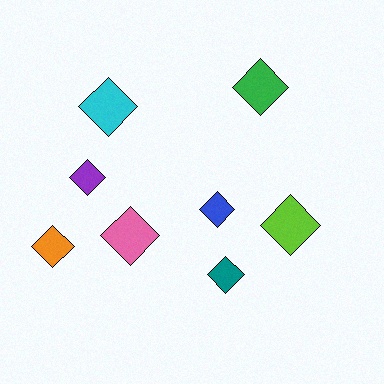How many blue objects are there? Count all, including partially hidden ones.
There is 1 blue object.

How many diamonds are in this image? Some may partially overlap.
There are 8 diamonds.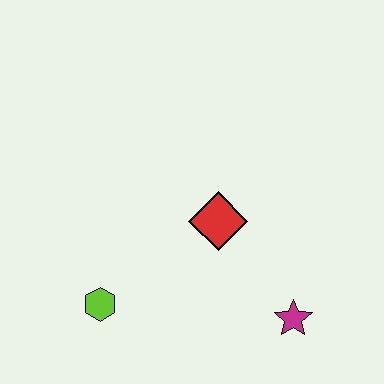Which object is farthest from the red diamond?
The lime hexagon is farthest from the red diamond.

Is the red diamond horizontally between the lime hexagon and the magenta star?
Yes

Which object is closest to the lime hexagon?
The red diamond is closest to the lime hexagon.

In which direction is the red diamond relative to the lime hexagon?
The red diamond is to the right of the lime hexagon.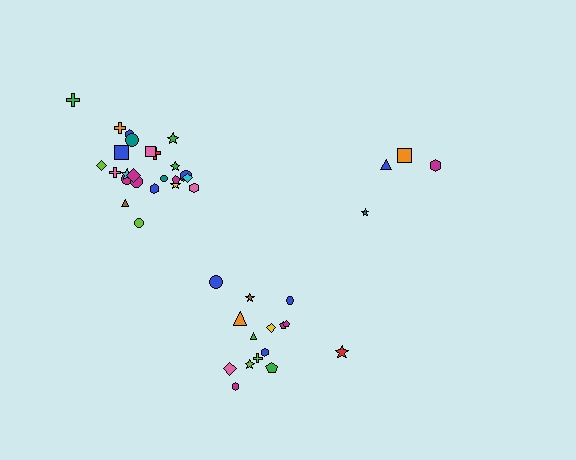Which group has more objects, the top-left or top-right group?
The top-left group.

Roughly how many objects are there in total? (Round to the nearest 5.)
Roughly 45 objects in total.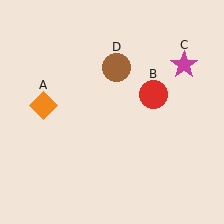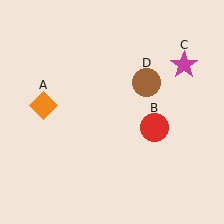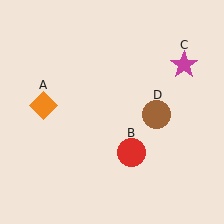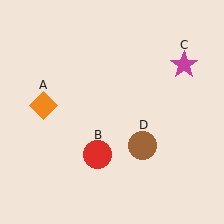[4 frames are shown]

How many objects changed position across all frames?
2 objects changed position: red circle (object B), brown circle (object D).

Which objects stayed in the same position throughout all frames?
Orange diamond (object A) and magenta star (object C) remained stationary.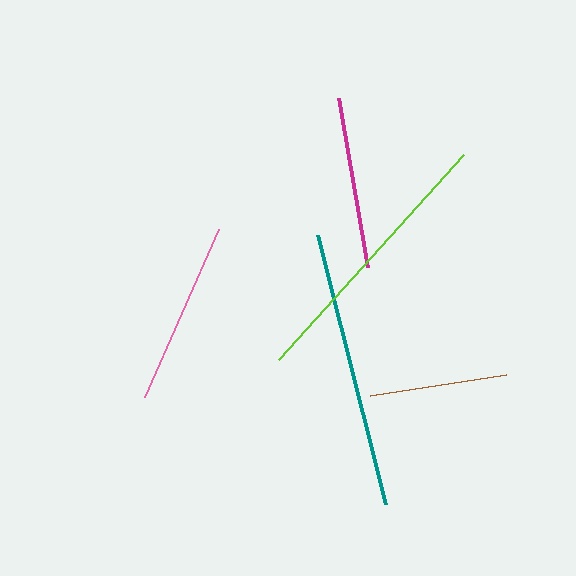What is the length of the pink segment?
The pink segment is approximately 183 pixels long.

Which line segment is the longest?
The teal line is the longest at approximately 278 pixels.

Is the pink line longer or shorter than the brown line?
The pink line is longer than the brown line.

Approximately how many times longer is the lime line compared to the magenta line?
The lime line is approximately 1.6 times the length of the magenta line.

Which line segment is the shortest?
The brown line is the shortest at approximately 138 pixels.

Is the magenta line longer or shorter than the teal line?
The teal line is longer than the magenta line.